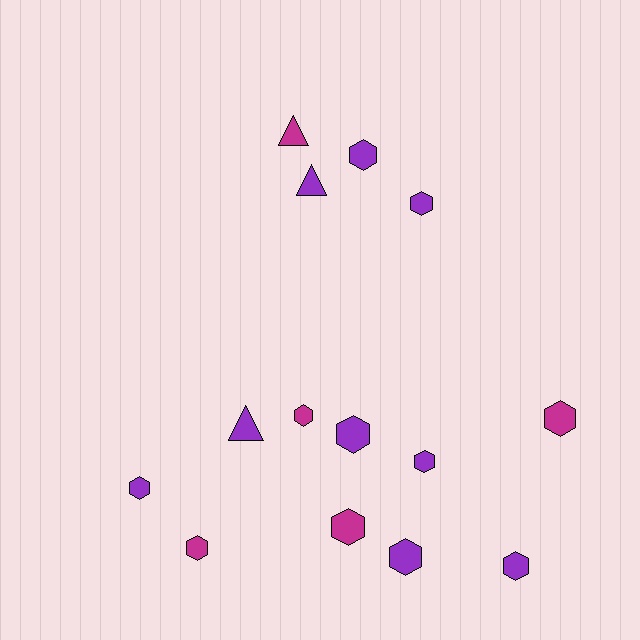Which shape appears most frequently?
Hexagon, with 11 objects.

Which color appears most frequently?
Purple, with 9 objects.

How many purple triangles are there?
There are 2 purple triangles.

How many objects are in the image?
There are 14 objects.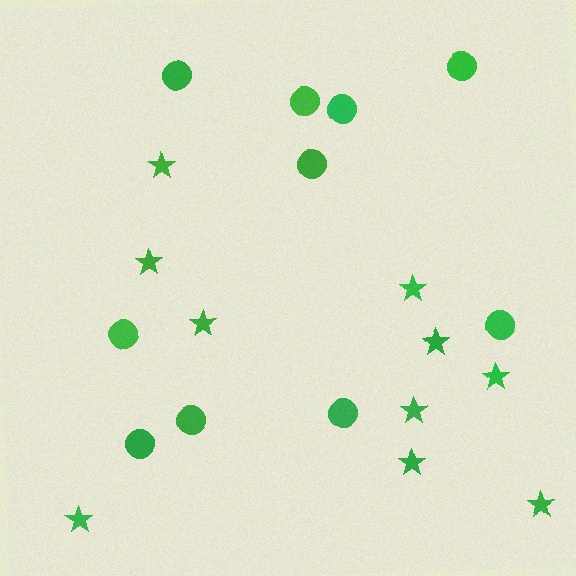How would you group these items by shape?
There are 2 groups: one group of stars (10) and one group of circles (10).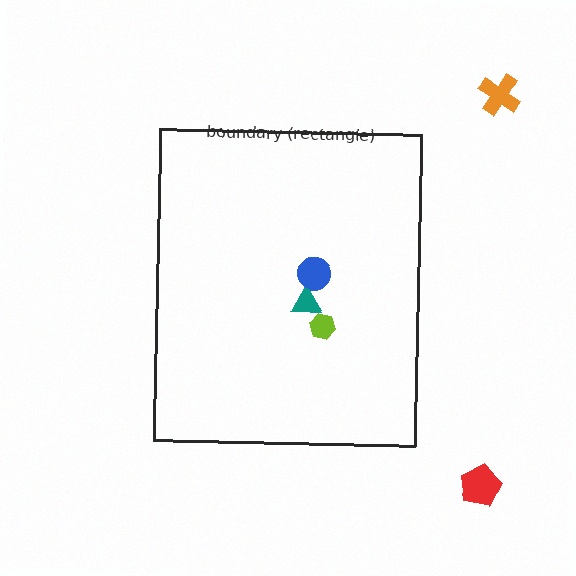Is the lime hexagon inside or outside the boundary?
Inside.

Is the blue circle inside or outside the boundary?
Inside.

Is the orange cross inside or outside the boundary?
Outside.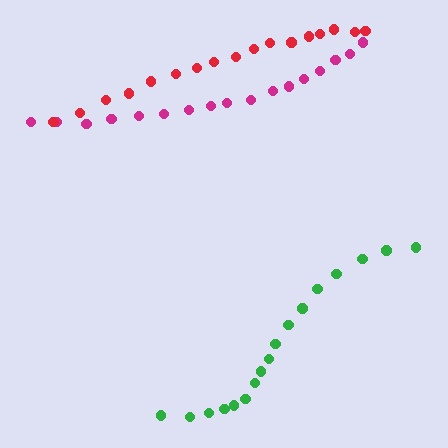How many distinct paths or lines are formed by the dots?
There are 3 distinct paths.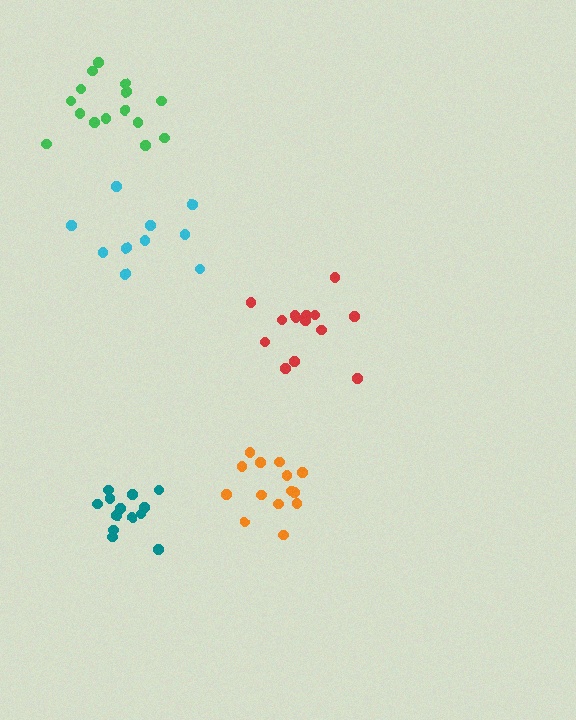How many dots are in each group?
Group 1: 14 dots, Group 2: 10 dots, Group 3: 14 dots, Group 4: 13 dots, Group 5: 15 dots (66 total).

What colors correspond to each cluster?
The clusters are colored: red, cyan, orange, teal, green.